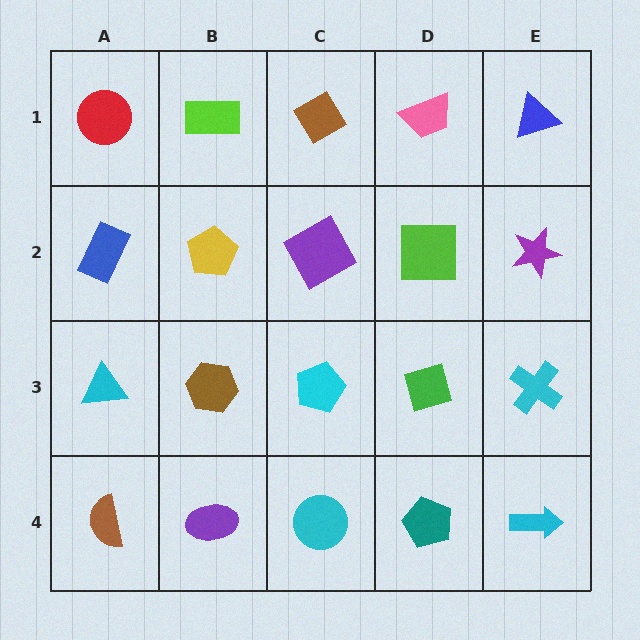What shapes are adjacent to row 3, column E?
A purple star (row 2, column E), a cyan arrow (row 4, column E), a green diamond (row 3, column D).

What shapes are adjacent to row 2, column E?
A blue triangle (row 1, column E), a cyan cross (row 3, column E), a lime square (row 2, column D).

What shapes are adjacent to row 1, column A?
A blue rectangle (row 2, column A), a lime rectangle (row 1, column B).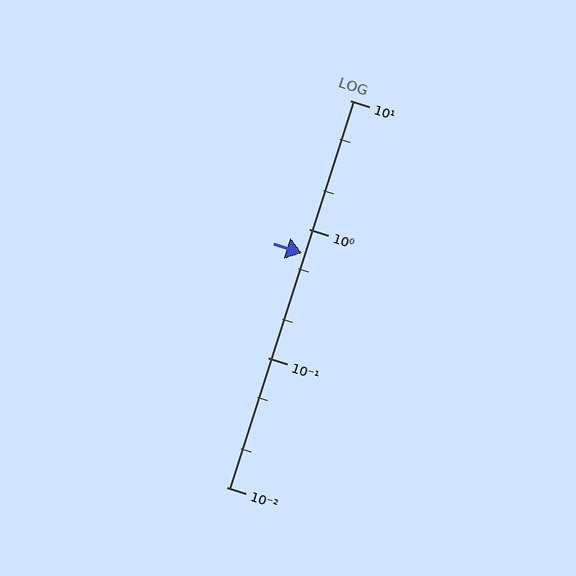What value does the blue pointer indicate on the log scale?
The pointer indicates approximately 0.65.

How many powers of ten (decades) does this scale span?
The scale spans 3 decades, from 0.01 to 10.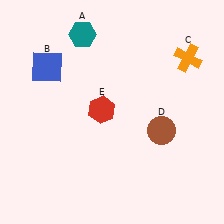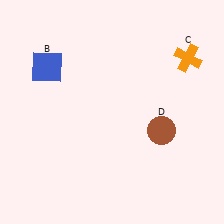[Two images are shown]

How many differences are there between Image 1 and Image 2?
There are 2 differences between the two images.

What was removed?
The red hexagon (E), the teal hexagon (A) were removed in Image 2.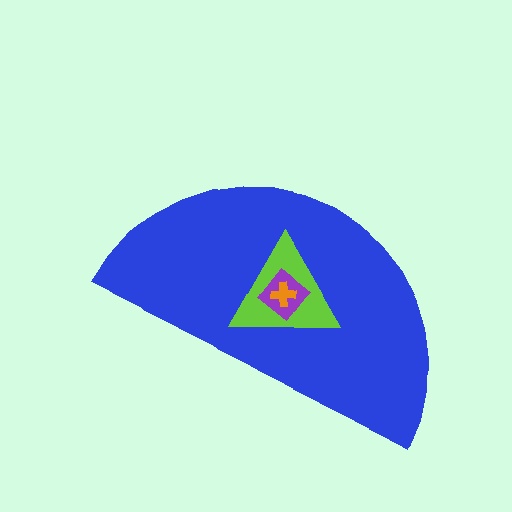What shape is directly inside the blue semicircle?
The lime triangle.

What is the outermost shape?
The blue semicircle.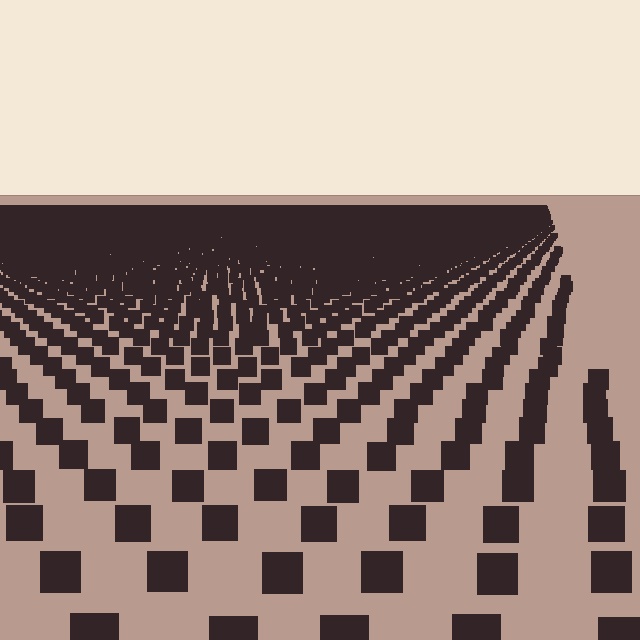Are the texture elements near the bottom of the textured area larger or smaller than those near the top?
Larger. Near the bottom, elements are closer to the viewer and appear at a bigger on-screen size.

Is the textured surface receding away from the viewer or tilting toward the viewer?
The surface is receding away from the viewer. Texture elements get smaller and denser toward the top.